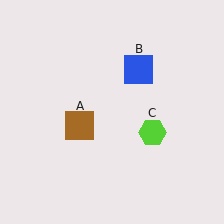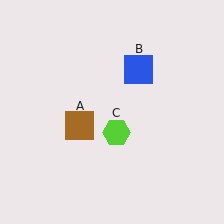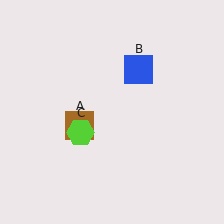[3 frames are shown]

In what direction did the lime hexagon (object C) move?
The lime hexagon (object C) moved left.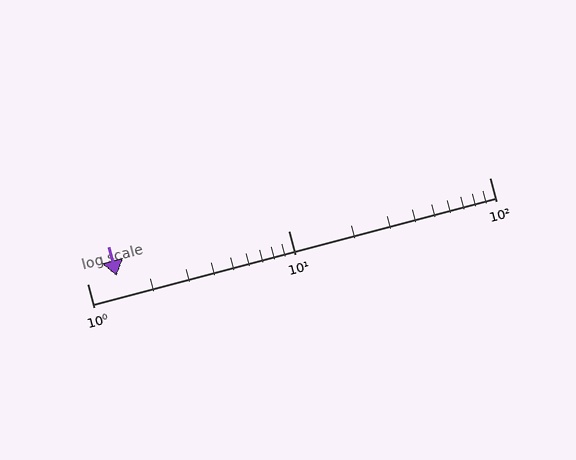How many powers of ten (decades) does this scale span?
The scale spans 2 decades, from 1 to 100.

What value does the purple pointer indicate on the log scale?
The pointer indicates approximately 1.4.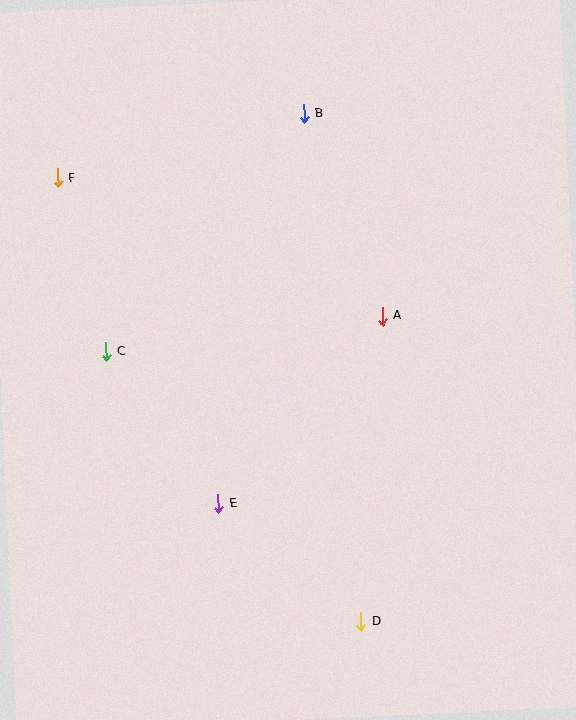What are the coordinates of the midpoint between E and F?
The midpoint between E and F is at (138, 341).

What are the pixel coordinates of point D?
Point D is at (361, 622).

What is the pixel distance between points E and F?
The distance between E and F is 363 pixels.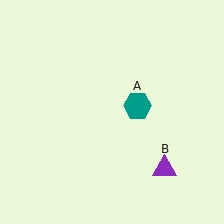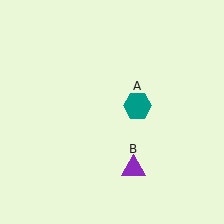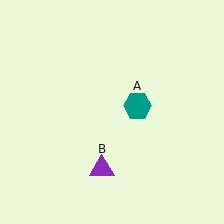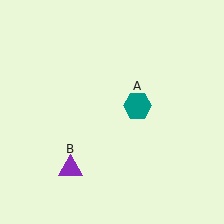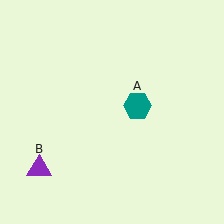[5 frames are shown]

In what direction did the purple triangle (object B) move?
The purple triangle (object B) moved left.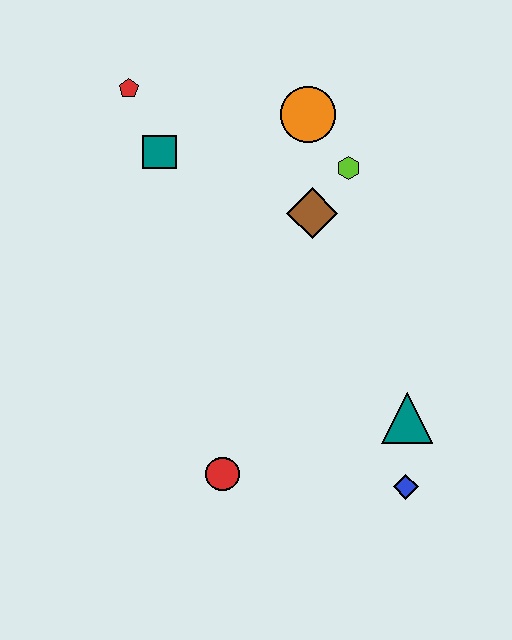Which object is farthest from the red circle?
The red pentagon is farthest from the red circle.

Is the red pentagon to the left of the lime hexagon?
Yes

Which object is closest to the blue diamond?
The teal triangle is closest to the blue diamond.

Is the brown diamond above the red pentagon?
No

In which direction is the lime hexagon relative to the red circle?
The lime hexagon is above the red circle.